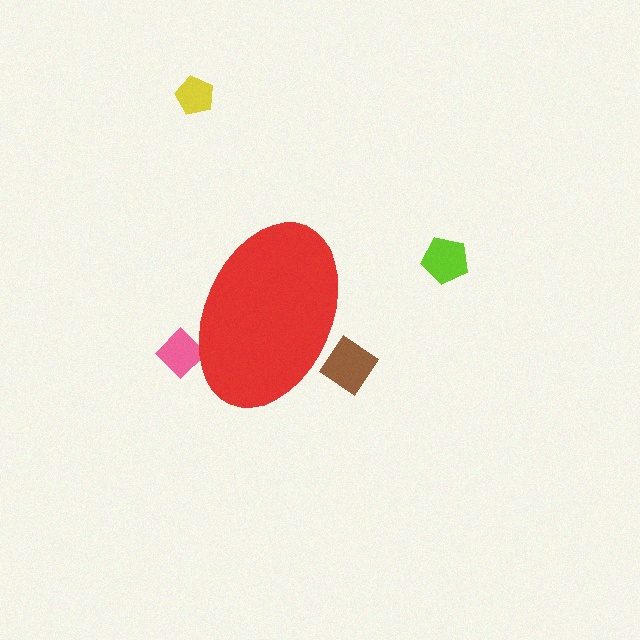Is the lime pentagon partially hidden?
No, the lime pentagon is fully visible.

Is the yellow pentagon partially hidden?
No, the yellow pentagon is fully visible.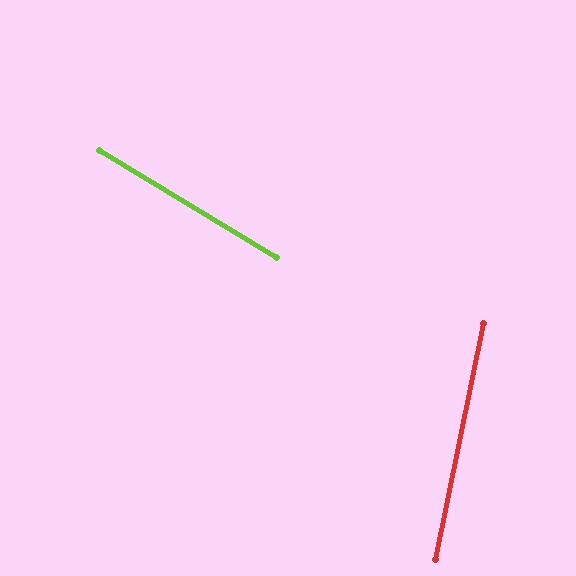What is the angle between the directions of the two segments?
Approximately 70 degrees.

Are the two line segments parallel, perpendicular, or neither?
Neither parallel nor perpendicular — they differ by about 70°.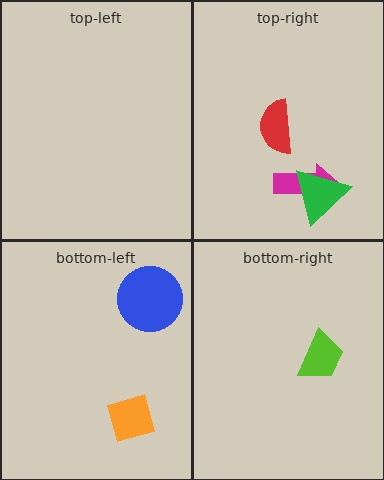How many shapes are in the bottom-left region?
2.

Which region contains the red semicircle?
The top-right region.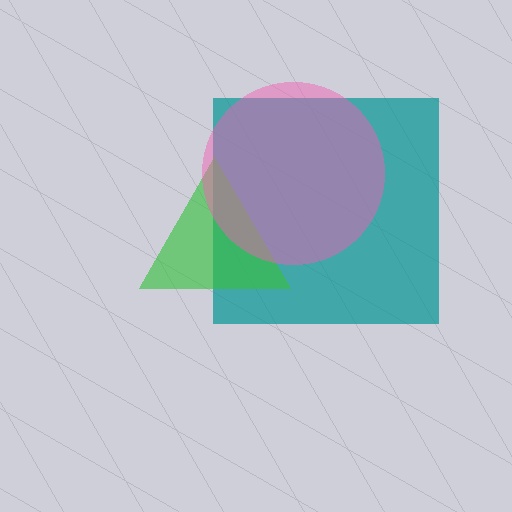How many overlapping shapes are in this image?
There are 3 overlapping shapes in the image.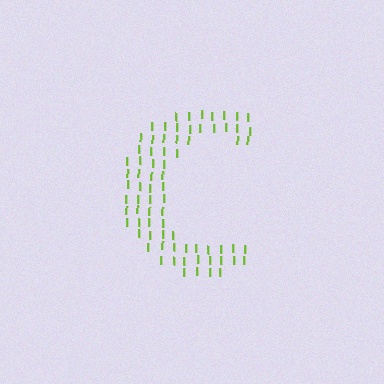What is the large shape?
The large shape is the letter C.